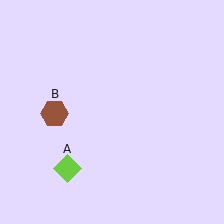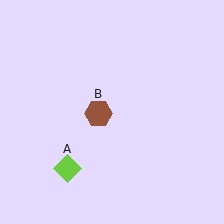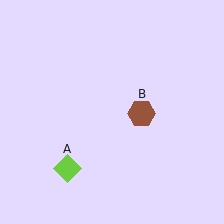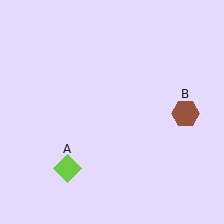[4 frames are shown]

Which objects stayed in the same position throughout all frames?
Lime diamond (object A) remained stationary.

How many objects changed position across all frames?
1 object changed position: brown hexagon (object B).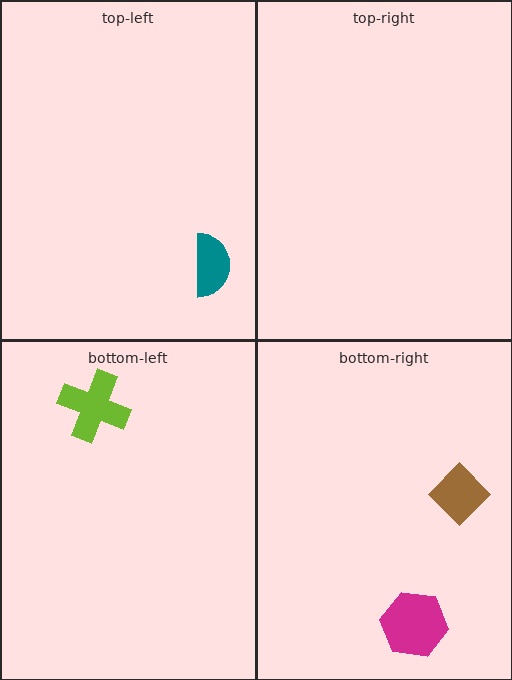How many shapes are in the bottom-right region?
2.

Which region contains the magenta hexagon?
The bottom-right region.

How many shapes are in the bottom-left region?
1.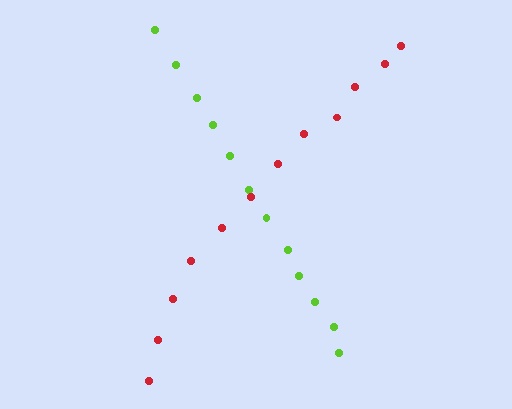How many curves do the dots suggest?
There are 2 distinct paths.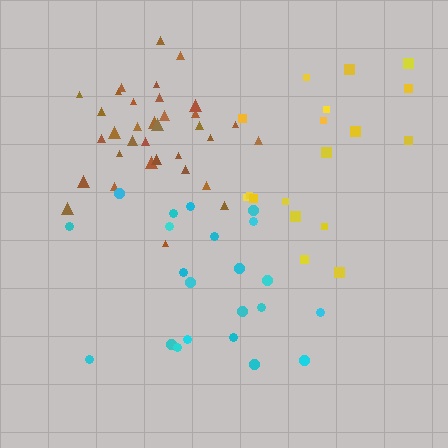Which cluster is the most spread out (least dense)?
Yellow.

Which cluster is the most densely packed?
Brown.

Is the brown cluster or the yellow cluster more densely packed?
Brown.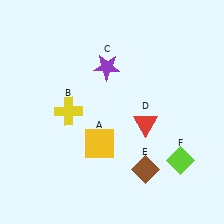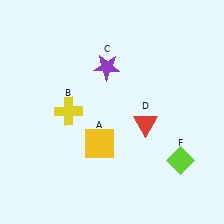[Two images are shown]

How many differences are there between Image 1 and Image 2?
There is 1 difference between the two images.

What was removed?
The brown diamond (E) was removed in Image 2.